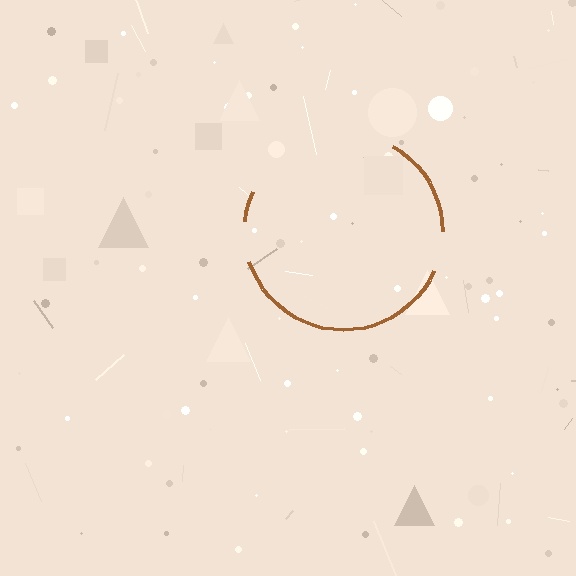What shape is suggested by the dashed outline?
The dashed outline suggests a circle.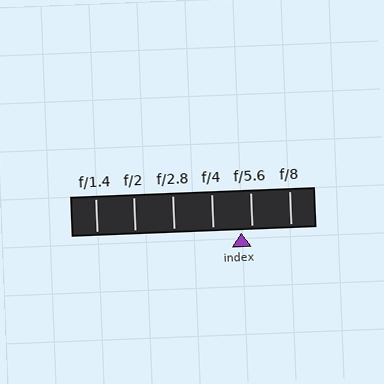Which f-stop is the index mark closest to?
The index mark is closest to f/5.6.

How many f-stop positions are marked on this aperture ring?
There are 6 f-stop positions marked.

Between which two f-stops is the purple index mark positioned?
The index mark is between f/4 and f/5.6.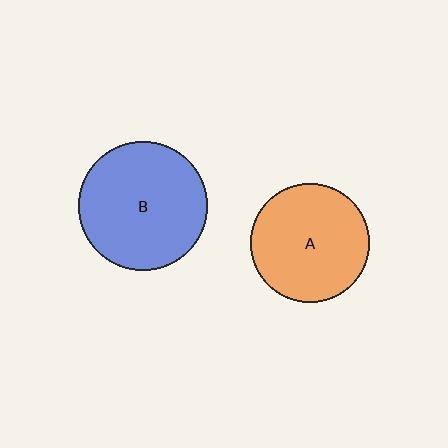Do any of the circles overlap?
No, none of the circles overlap.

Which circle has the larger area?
Circle B (blue).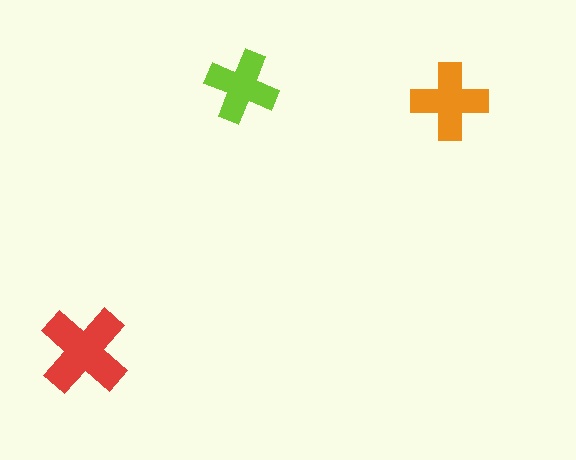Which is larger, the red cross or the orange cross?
The red one.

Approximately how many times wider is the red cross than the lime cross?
About 1.5 times wider.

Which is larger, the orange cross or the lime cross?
The orange one.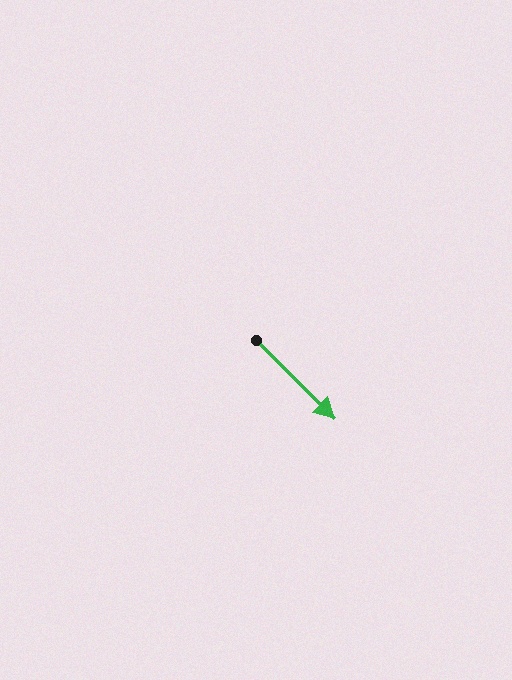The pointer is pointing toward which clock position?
Roughly 5 o'clock.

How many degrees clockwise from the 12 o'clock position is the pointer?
Approximately 135 degrees.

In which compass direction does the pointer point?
Southeast.